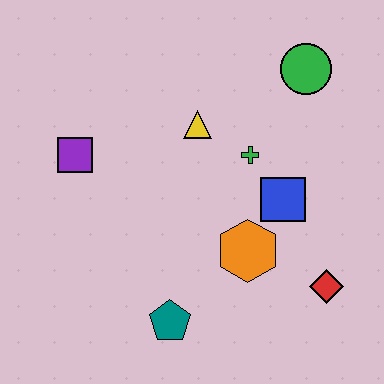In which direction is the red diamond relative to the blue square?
The red diamond is below the blue square.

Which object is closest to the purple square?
The yellow triangle is closest to the purple square.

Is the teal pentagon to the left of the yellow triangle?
Yes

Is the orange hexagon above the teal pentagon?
Yes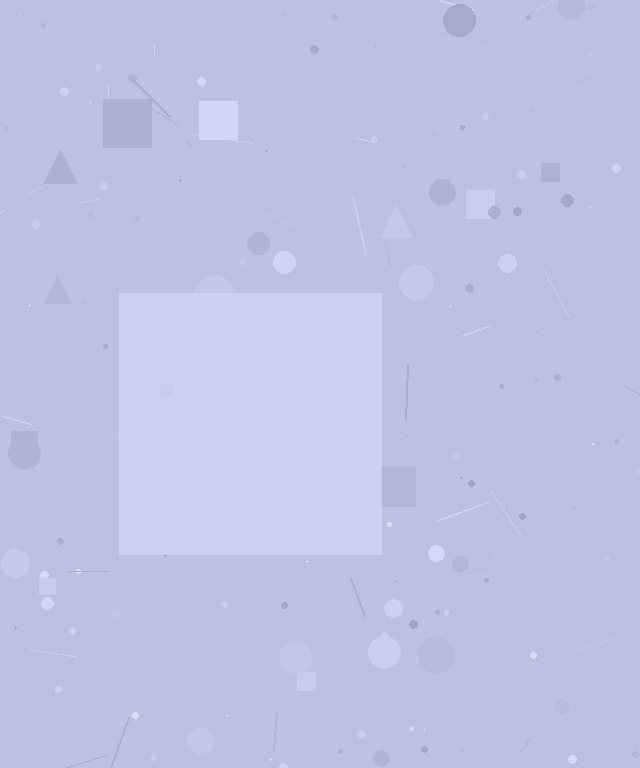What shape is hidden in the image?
A square is hidden in the image.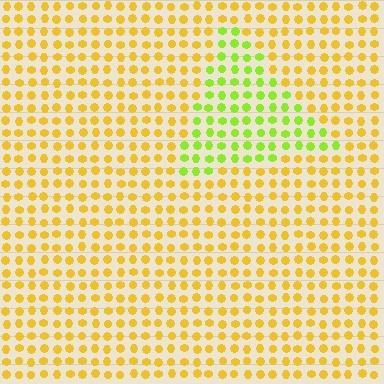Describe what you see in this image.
The image is filled with small yellow elements in a uniform arrangement. A triangle-shaped region is visible where the elements are tinted to a slightly different hue, forming a subtle color boundary.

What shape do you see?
I see a triangle.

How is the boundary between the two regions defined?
The boundary is defined purely by a slight shift in hue (about 44 degrees). Spacing, size, and orientation are identical on both sides.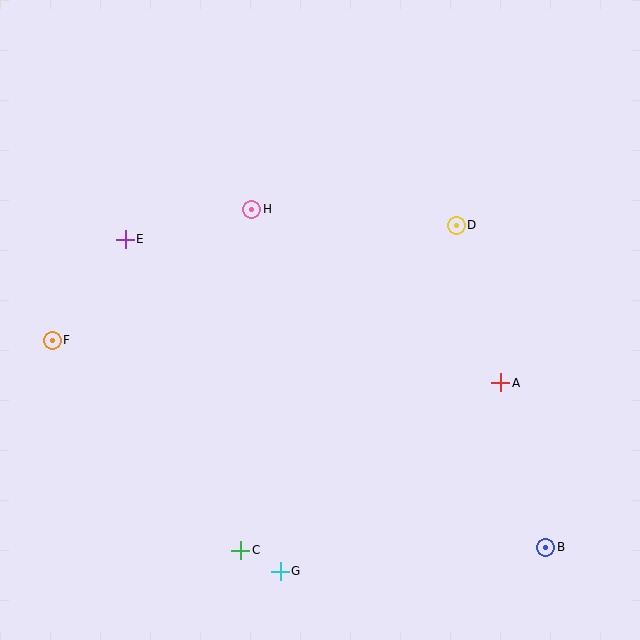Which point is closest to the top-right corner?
Point D is closest to the top-right corner.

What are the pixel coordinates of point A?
Point A is at (501, 383).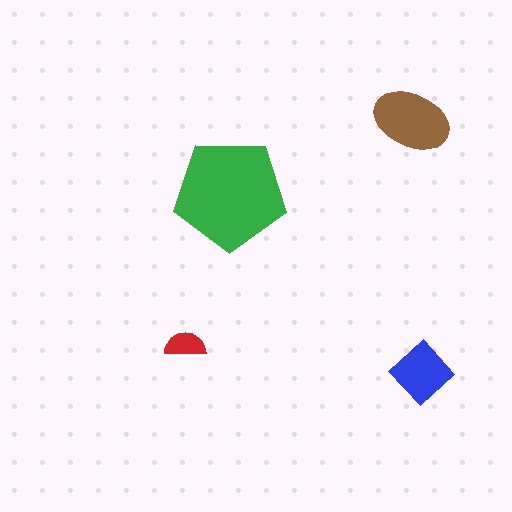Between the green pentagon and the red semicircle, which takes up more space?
The green pentagon.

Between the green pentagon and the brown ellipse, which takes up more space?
The green pentagon.